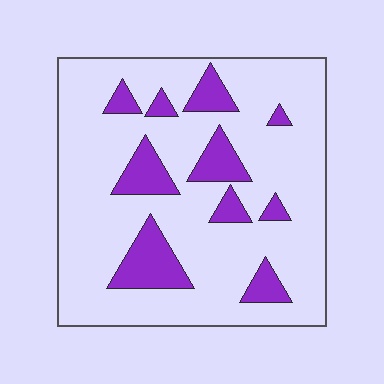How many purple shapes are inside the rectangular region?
10.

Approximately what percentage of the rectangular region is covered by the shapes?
Approximately 20%.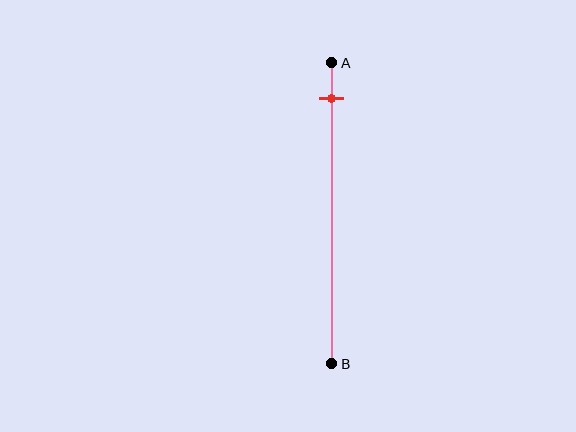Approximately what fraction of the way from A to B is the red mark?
The red mark is approximately 10% of the way from A to B.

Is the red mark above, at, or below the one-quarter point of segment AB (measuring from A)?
The red mark is above the one-quarter point of segment AB.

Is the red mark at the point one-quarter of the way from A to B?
No, the mark is at about 10% from A, not at the 25% one-quarter point.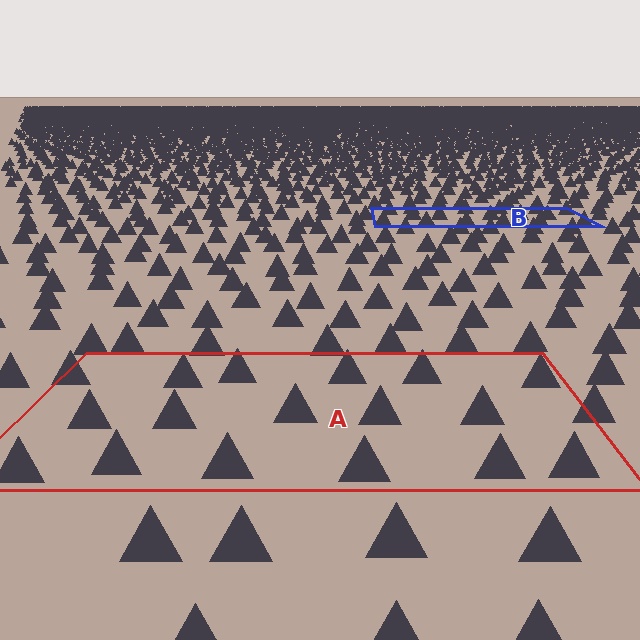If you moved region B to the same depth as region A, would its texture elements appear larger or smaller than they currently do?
They would appear larger. At a closer depth, the same texture elements are projected at a bigger on-screen size.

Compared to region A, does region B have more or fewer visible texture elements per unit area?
Region B has more texture elements per unit area — they are packed more densely because it is farther away.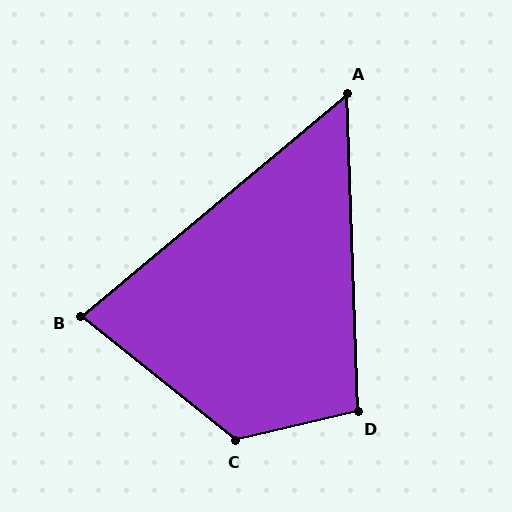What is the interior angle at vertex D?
Approximately 102 degrees (obtuse).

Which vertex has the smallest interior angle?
A, at approximately 52 degrees.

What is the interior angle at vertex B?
Approximately 78 degrees (acute).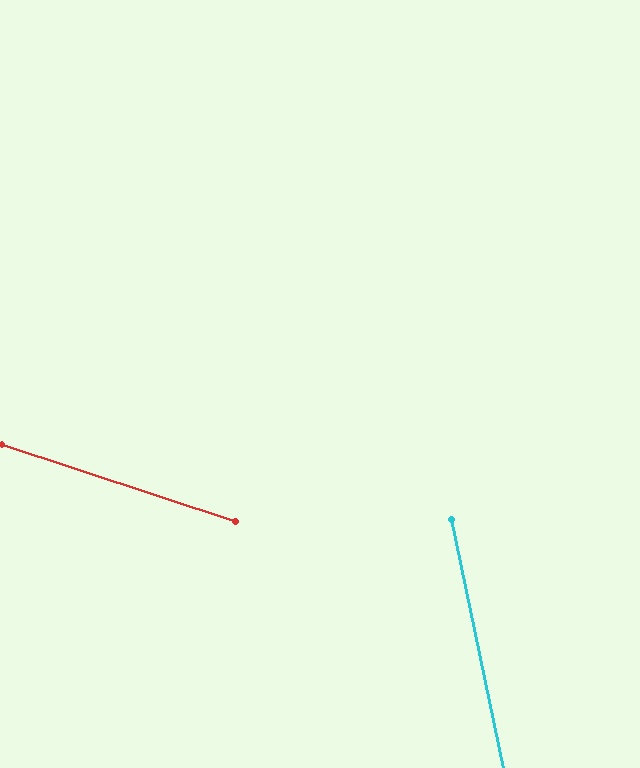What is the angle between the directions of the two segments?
Approximately 60 degrees.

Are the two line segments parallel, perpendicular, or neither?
Neither parallel nor perpendicular — they differ by about 60°.